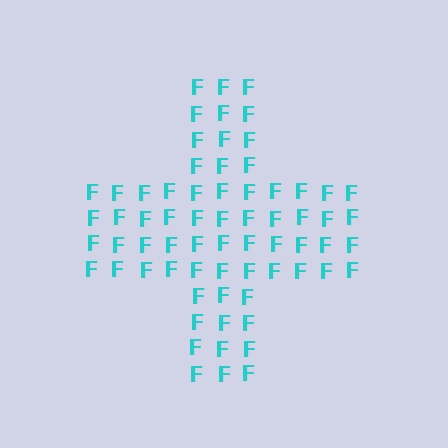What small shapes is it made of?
It is made of small letter F's.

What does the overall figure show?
The overall figure shows a cross.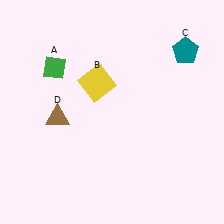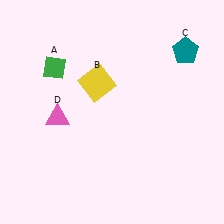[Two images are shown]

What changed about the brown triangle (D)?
In Image 1, D is brown. In Image 2, it changed to pink.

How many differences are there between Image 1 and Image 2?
There is 1 difference between the two images.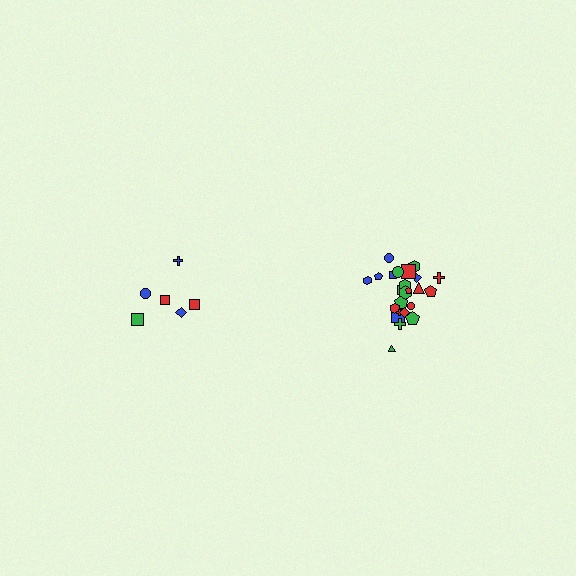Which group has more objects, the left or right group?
The right group.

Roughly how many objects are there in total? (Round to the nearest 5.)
Roughly 30 objects in total.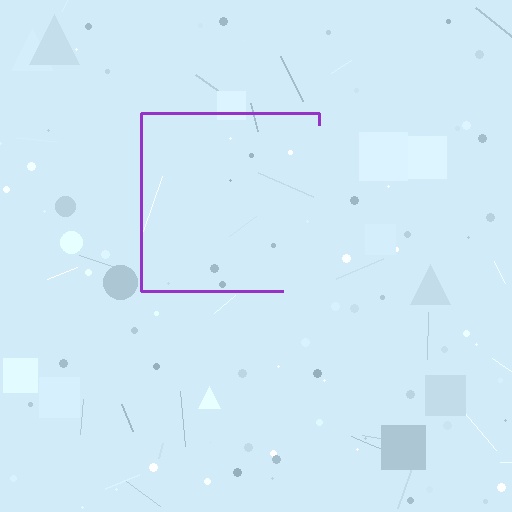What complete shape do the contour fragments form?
The contour fragments form a square.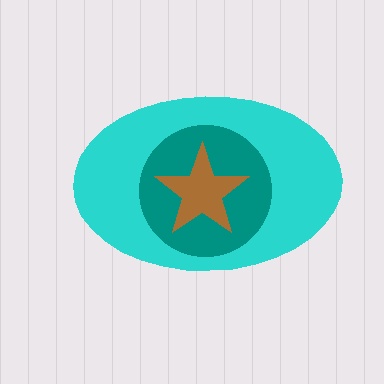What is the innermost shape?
The brown star.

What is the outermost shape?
The cyan ellipse.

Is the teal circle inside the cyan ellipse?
Yes.